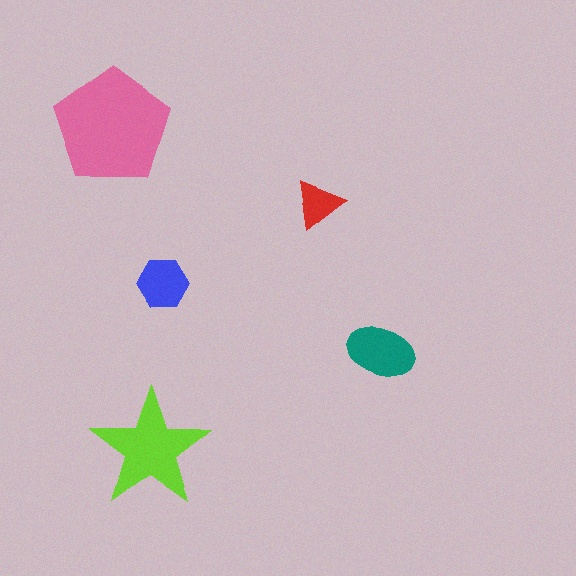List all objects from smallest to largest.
The red triangle, the blue hexagon, the teal ellipse, the lime star, the pink pentagon.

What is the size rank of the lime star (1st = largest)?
2nd.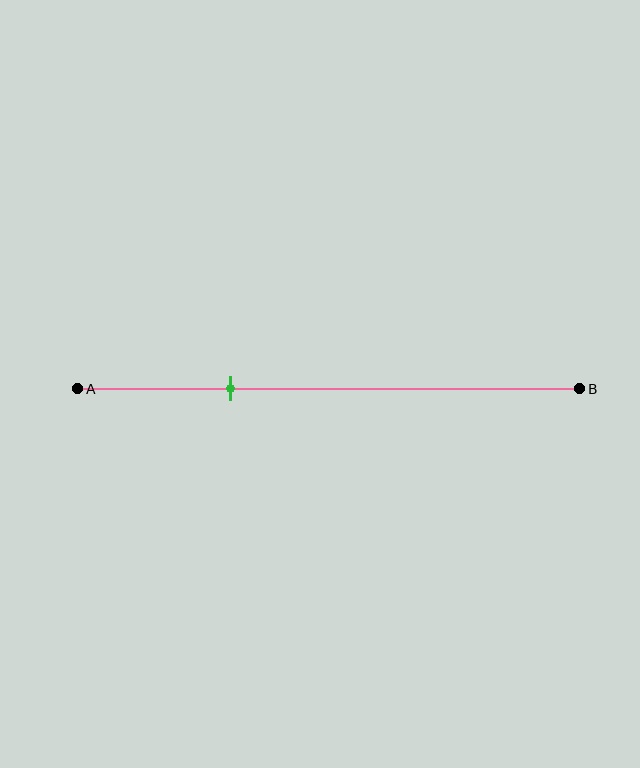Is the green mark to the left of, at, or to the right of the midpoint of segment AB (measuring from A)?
The green mark is to the left of the midpoint of segment AB.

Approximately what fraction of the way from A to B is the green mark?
The green mark is approximately 30% of the way from A to B.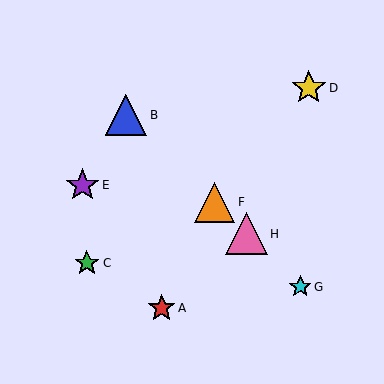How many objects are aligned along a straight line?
4 objects (B, F, G, H) are aligned along a straight line.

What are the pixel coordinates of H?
Object H is at (246, 234).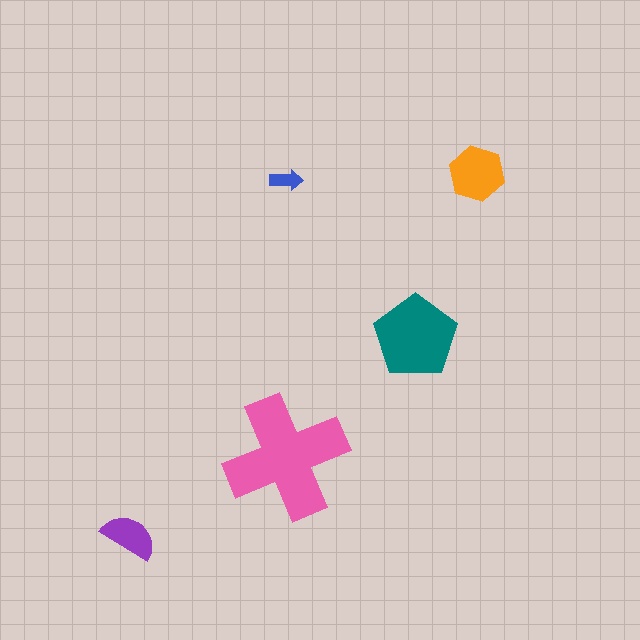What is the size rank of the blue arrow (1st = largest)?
5th.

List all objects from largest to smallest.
The pink cross, the teal pentagon, the orange hexagon, the purple semicircle, the blue arrow.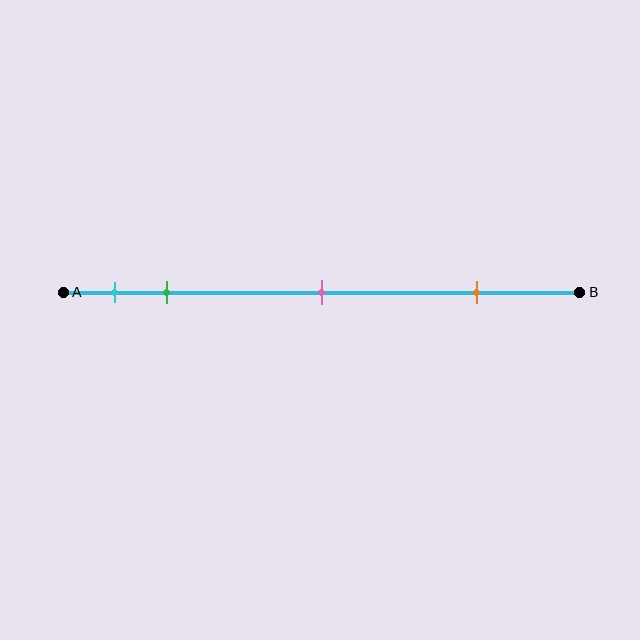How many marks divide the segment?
There are 4 marks dividing the segment.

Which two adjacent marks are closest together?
The cyan and green marks are the closest adjacent pair.